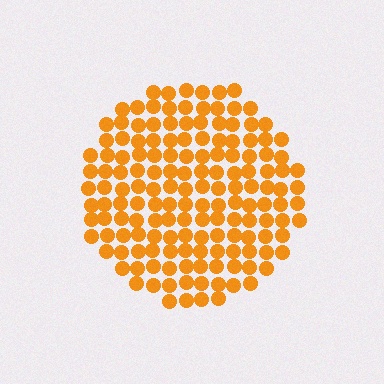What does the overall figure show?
The overall figure shows a circle.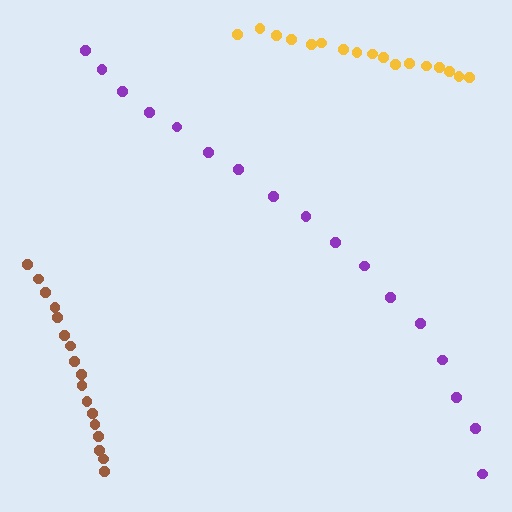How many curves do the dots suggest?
There are 3 distinct paths.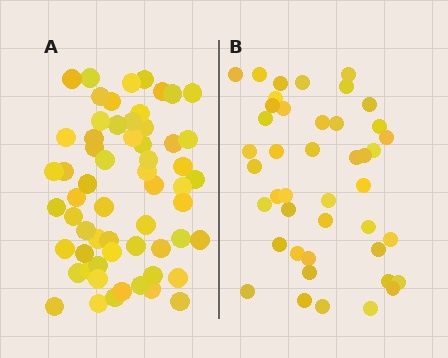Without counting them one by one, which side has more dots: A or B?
Region A (the left region) has more dots.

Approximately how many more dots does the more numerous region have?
Region A has approximately 15 more dots than region B.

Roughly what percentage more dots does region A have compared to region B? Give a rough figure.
About 40% more.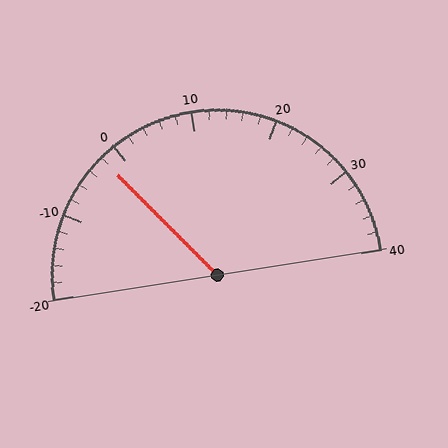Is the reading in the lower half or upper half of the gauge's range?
The reading is in the lower half of the range (-20 to 40).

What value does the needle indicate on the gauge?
The needle indicates approximately -2.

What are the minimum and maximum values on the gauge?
The gauge ranges from -20 to 40.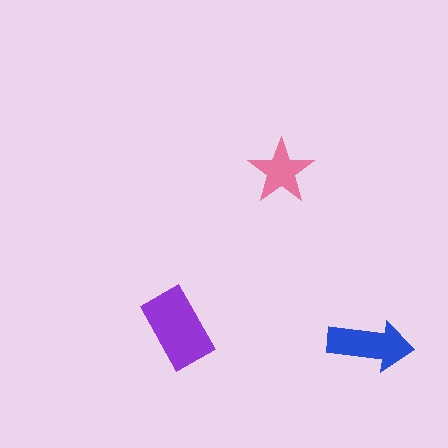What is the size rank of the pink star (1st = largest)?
3rd.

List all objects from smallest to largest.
The pink star, the blue arrow, the purple rectangle.